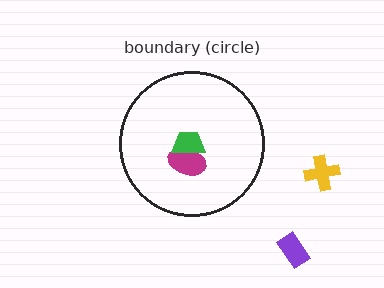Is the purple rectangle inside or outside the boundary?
Outside.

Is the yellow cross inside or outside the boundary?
Outside.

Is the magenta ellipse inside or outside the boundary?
Inside.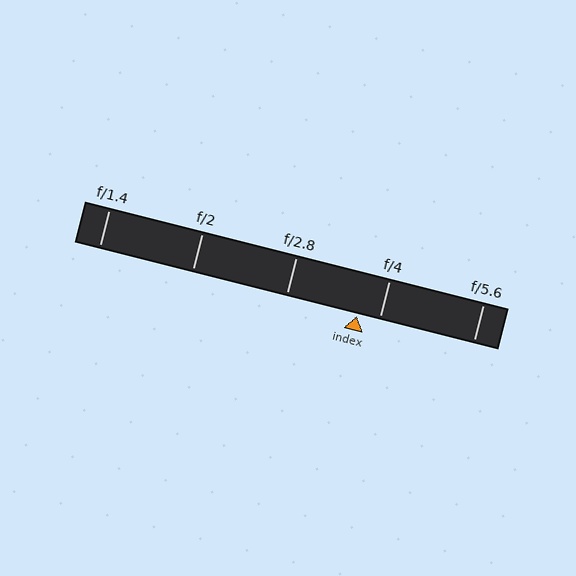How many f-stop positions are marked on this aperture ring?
There are 5 f-stop positions marked.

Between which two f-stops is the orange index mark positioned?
The index mark is between f/2.8 and f/4.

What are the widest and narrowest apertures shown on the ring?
The widest aperture shown is f/1.4 and the narrowest is f/5.6.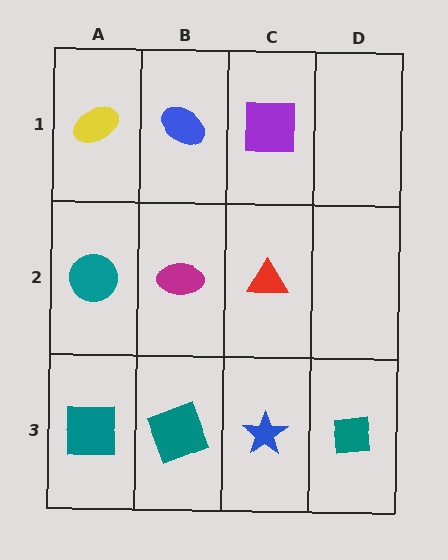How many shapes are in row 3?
4 shapes.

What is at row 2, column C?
A red triangle.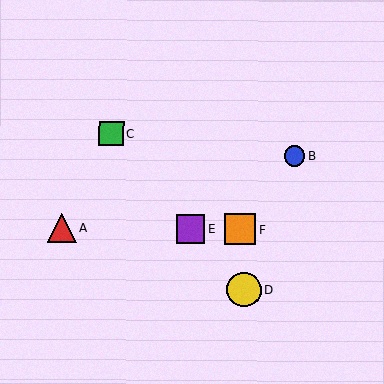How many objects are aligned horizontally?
3 objects (A, E, F) are aligned horizontally.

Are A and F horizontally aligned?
Yes, both are at y≈228.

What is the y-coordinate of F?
Object F is at y≈229.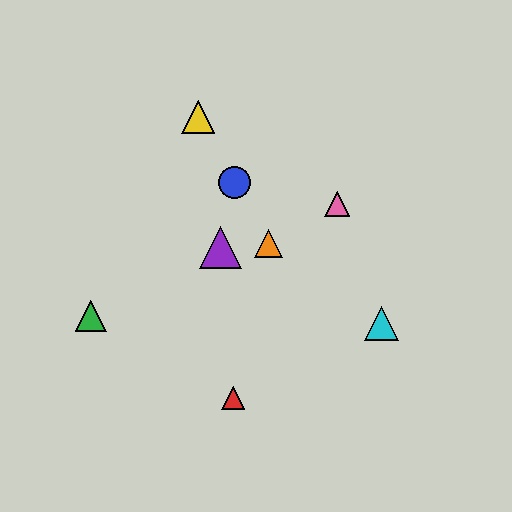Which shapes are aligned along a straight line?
The blue circle, the yellow triangle, the orange triangle are aligned along a straight line.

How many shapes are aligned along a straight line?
3 shapes (the blue circle, the yellow triangle, the orange triangle) are aligned along a straight line.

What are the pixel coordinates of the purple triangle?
The purple triangle is at (220, 247).